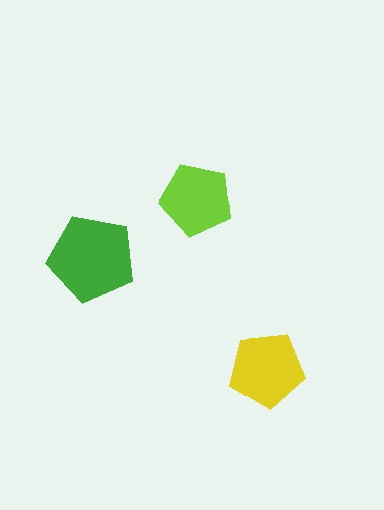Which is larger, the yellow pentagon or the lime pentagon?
The yellow one.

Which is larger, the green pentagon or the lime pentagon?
The green one.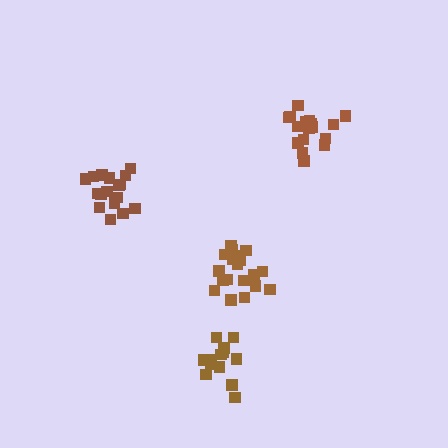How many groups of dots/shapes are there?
There are 4 groups.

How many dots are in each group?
Group 1: 19 dots, Group 2: 18 dots, Group 3: 17 dots, Group 4: 14 dots (68 total).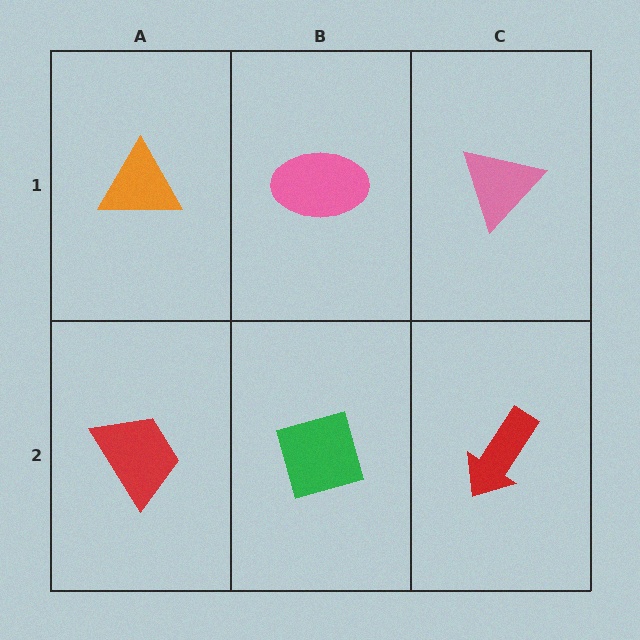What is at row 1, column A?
An orange triangle.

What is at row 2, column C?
A red arrow.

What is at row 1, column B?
A pink ellipse.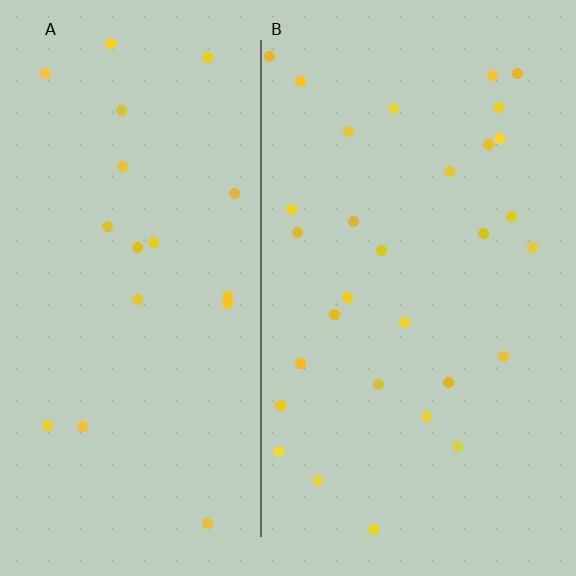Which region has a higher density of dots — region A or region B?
B (the right).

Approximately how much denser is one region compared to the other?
Approximately 1.6× — region B over region A.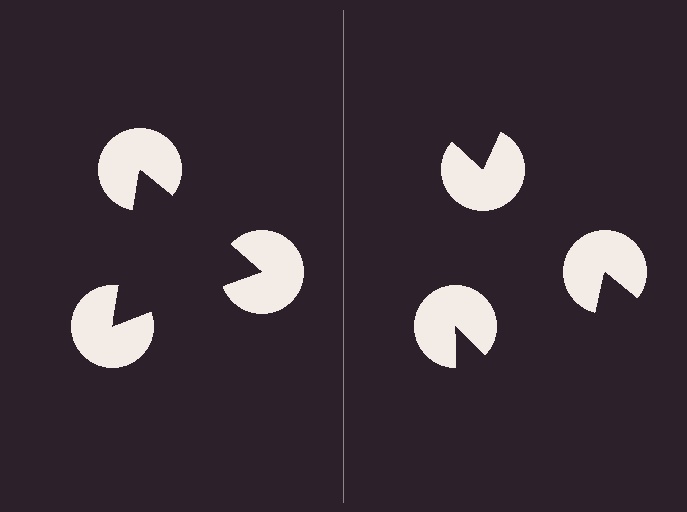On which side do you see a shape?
An illusory triangle appears on the left side. On the right side the wedge cuts are rotated, so no coherent shape forms.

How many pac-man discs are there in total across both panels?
6 — 3 on each side.